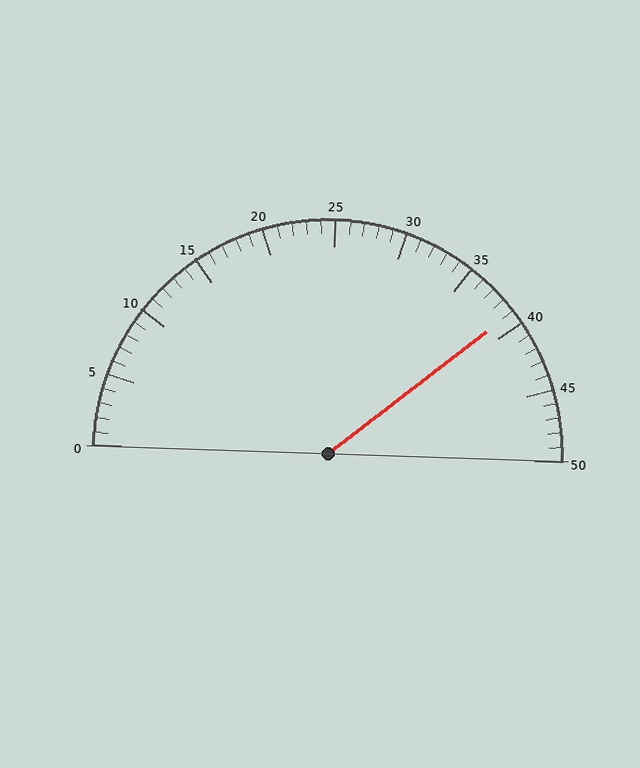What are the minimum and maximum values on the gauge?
The gauge ranges from 0 to 50.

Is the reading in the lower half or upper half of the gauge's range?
The reading is in the upper half of the range (0 to 50).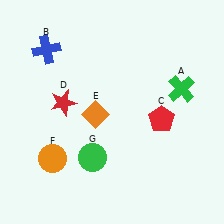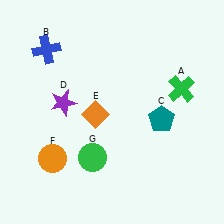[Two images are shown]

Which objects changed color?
C changed from red to teal. D changed from red to purple.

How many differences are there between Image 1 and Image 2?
There are 2 differences between the two images.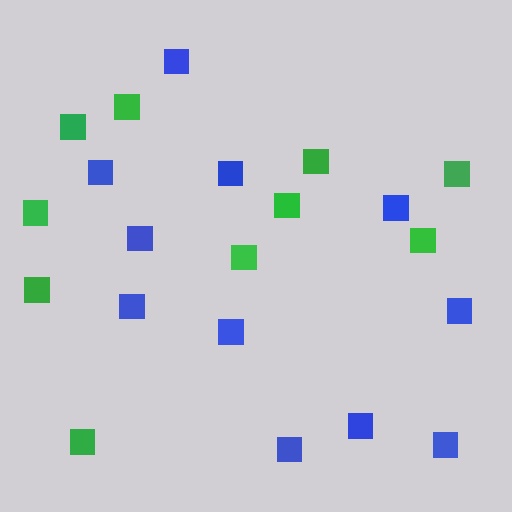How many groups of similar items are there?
There are 2 groups: one group of blue squares (11) and one group of green squares (10).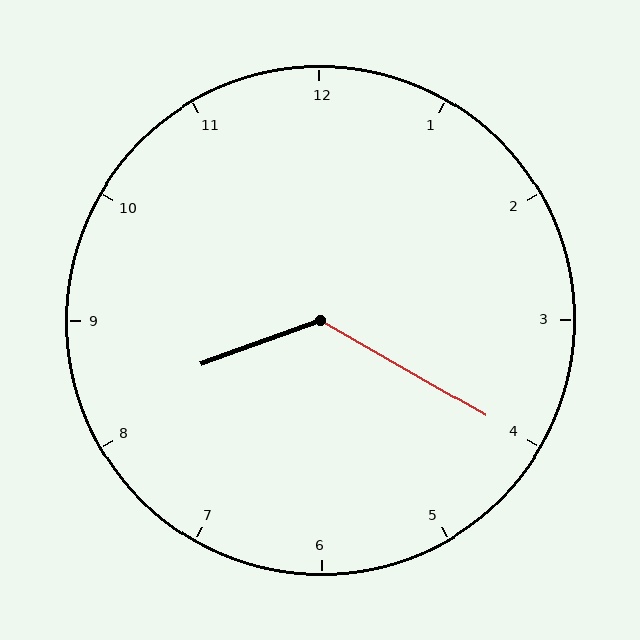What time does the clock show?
8:20.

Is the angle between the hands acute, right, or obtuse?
It is obtuse.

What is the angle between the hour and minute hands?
Approximately 130 degrees.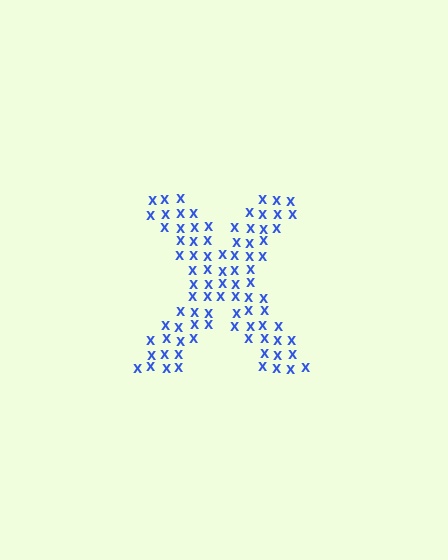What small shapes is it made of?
It is made of small letter X's.